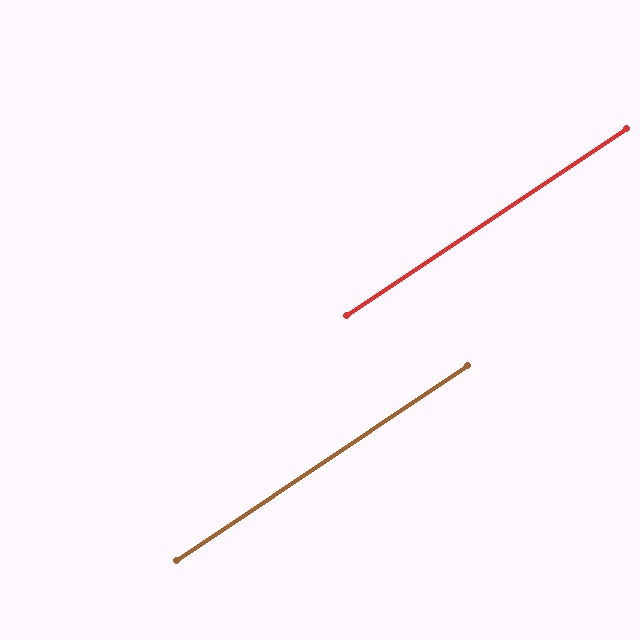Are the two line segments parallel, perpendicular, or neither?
Parallel — their directions differ by only 0.2°.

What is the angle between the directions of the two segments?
Approximately 0 degrees.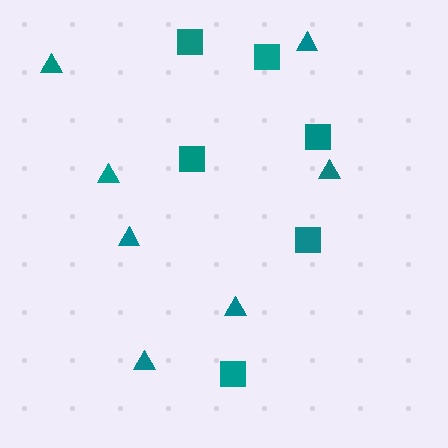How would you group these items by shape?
There are 2 groups: one group of triangles (7) and one group of squares (6).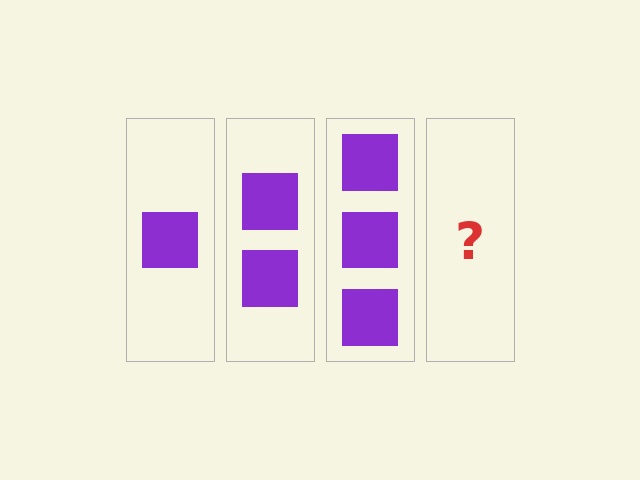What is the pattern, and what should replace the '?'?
The pattern is that each step adds one more square. The '?' should be 4 squares.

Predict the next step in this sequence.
The next step is 4 squares.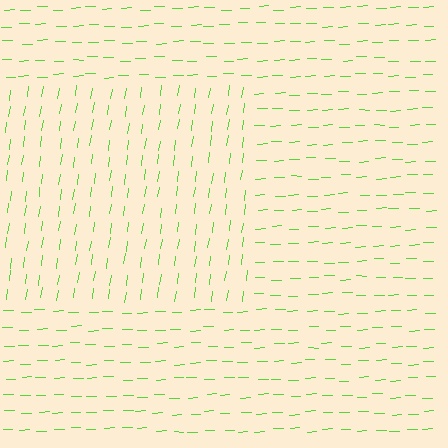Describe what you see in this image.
The image is filled with small lime line segments. A rectangle region in the image has lines oriented differently from the surrounding lines, creating a visible texture boundary.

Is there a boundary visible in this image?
Yes, there is a texture boundary formed by a change in line orientation.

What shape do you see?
I see a rectangle.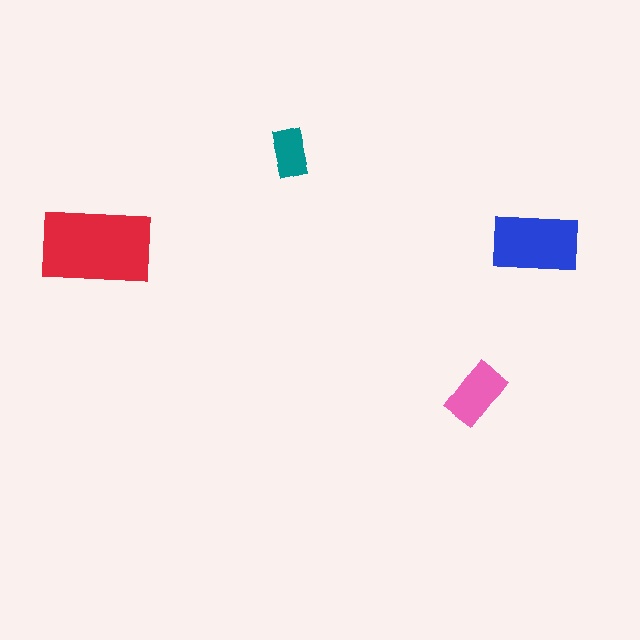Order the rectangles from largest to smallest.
the red one, the blue one, the pink one, the teal one.